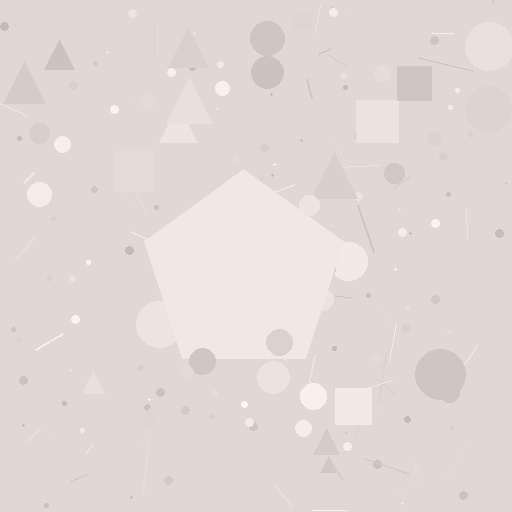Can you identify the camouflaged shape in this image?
The camouflaged shape is a pentagon.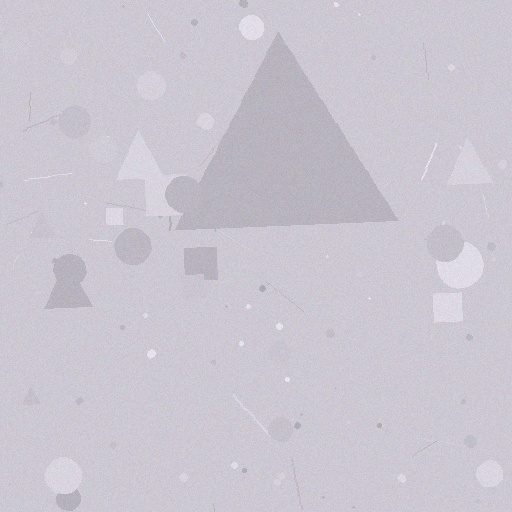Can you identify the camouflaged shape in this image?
The camouflaged shape is a triangle.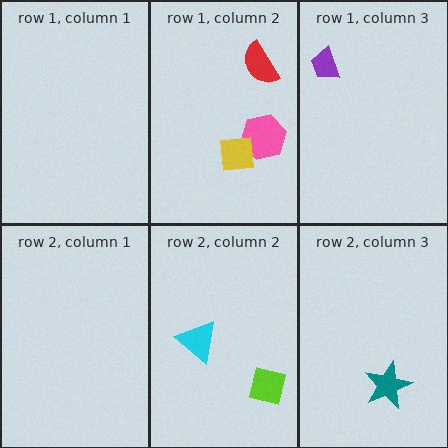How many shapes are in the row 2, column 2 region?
2.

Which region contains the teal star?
The row 2, column 3 region.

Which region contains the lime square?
The row 2, column 2 region.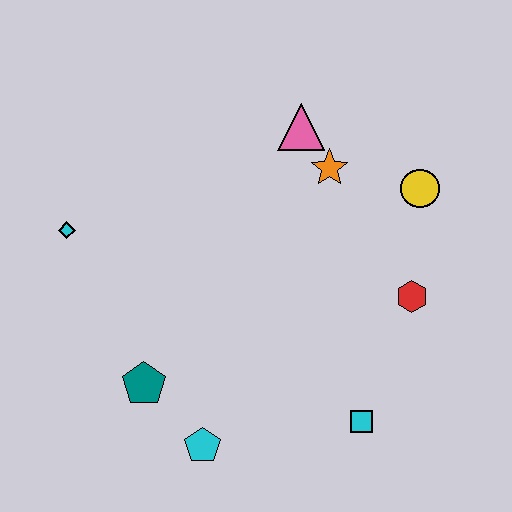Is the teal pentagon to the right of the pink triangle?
No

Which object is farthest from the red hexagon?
The cyan diamond is farthest from the red hexagon.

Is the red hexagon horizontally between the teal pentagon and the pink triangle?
No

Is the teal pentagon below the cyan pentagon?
No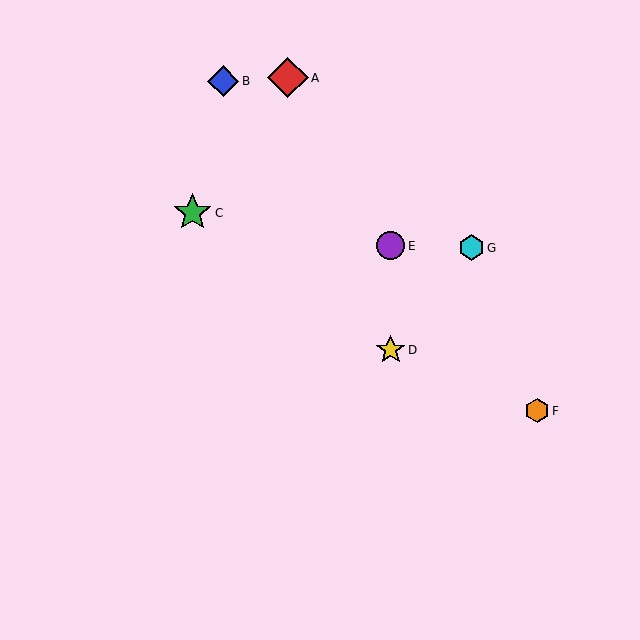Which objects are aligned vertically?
Objects D, E are aligned vertically.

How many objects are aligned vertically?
2 objects (D, E) are aligned vertically.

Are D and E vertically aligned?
Yes, both are at x≈391.